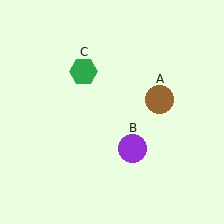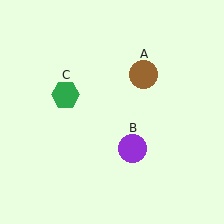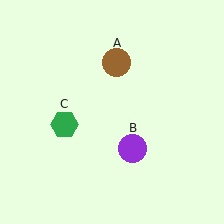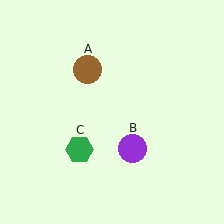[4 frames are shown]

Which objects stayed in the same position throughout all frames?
Purple circle (object B) remained stationary.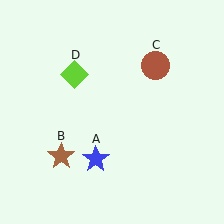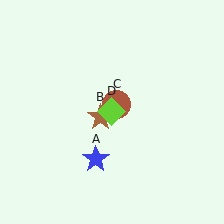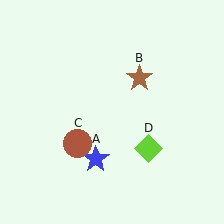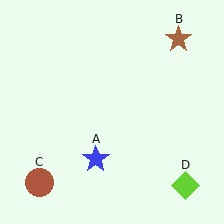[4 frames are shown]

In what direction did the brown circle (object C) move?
The brown circle (object C) moved down and to the left.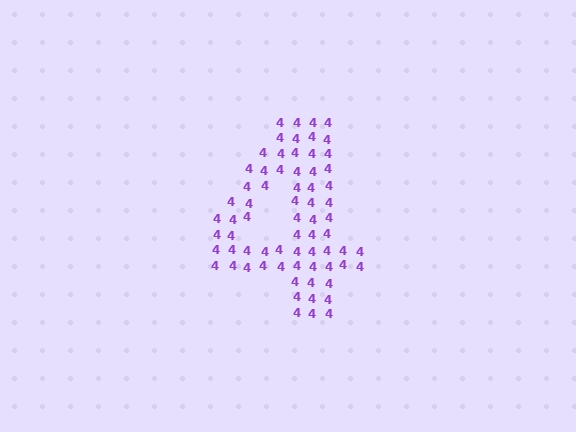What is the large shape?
The large shape is the digit 4.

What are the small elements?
The small elements are digit 4's.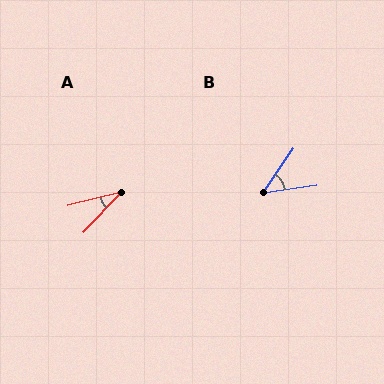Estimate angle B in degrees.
Approximately 48 degrees.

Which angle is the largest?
B, at approximately 48 degrees.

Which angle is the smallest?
A, at approximately 33 degrees.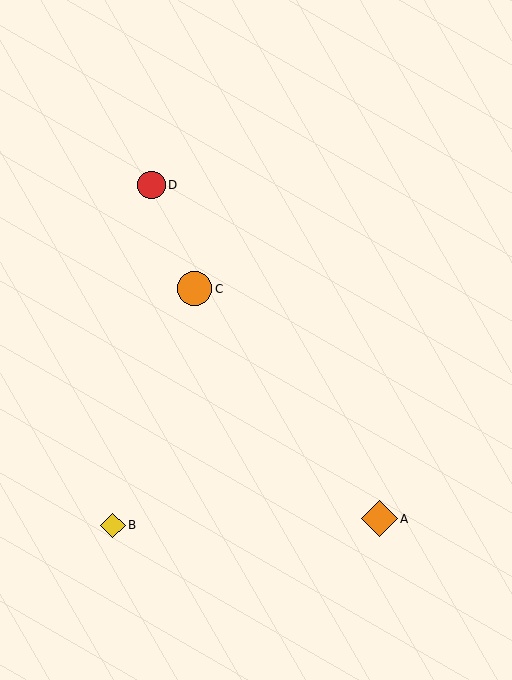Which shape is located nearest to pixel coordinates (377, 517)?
The orange diamond (labeled A) at (379, 519) is nearest to that location.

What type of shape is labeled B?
Shape B is a yellow diamond.